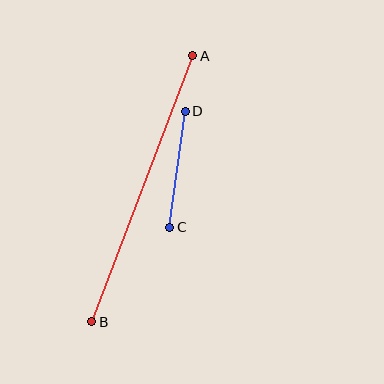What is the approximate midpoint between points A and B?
The midpoint is at approximately (142, 189) pixels.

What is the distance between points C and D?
The distance is approximately 117 pixels.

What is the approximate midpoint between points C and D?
The midpoint is at approximately (177, 169) pixels.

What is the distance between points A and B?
The distance is approximately 285 pixels.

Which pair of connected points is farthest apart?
Points A and B are farthest apart.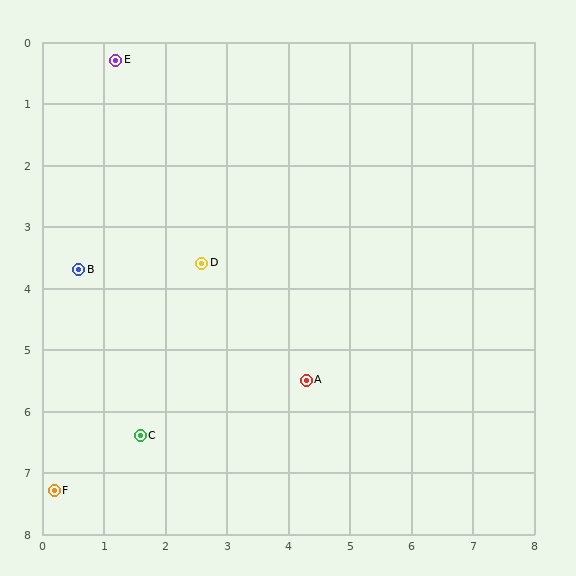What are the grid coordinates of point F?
Point F is at approximately (0.2, 7.3).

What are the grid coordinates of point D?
Point D is at approximately (2.6, 3.6).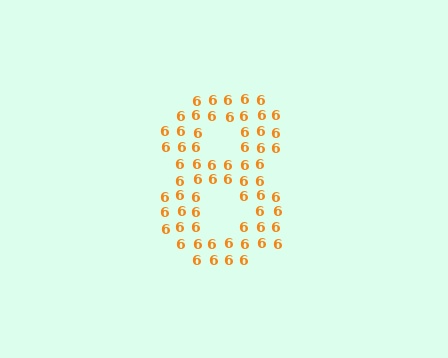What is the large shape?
The large shape is the digit 8.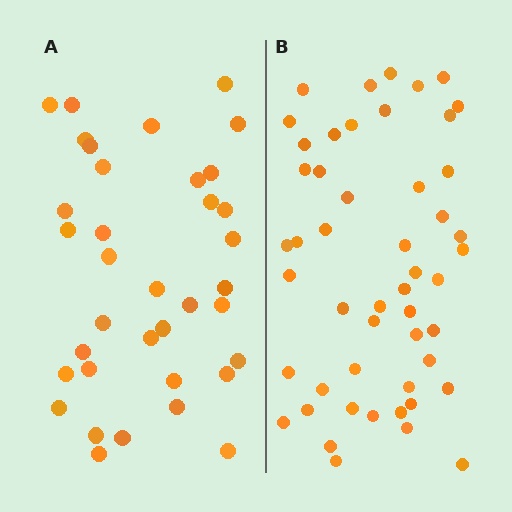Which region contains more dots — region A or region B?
Region B (the right region) has more dots.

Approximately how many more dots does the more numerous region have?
Region B has approximately 15 more dots than region A.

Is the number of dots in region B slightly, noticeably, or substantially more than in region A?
Region B has noticeably more, but not dramatically so. The ratio is roughly 1.4 to 1.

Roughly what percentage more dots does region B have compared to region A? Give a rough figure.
About 40% more.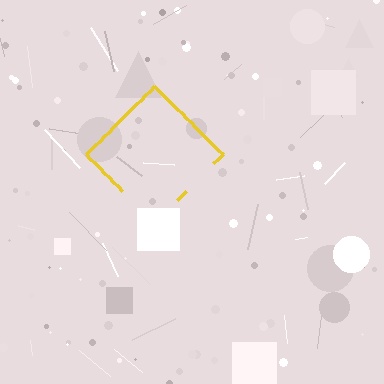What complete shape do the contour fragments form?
The contour fragments form a diamond.